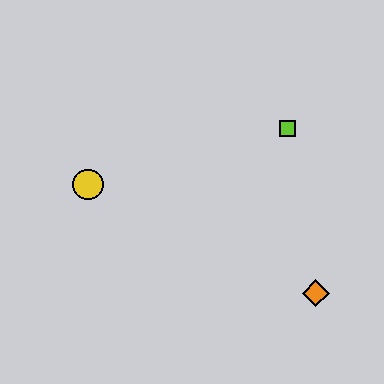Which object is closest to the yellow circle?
The lime square is closest to the yellow circle.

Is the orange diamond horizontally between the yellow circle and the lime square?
No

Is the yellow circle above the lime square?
No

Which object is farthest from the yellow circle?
The orange diamond is farthest from the yellow circle.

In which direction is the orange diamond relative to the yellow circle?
The orange diamond is to the right of the yellow circle.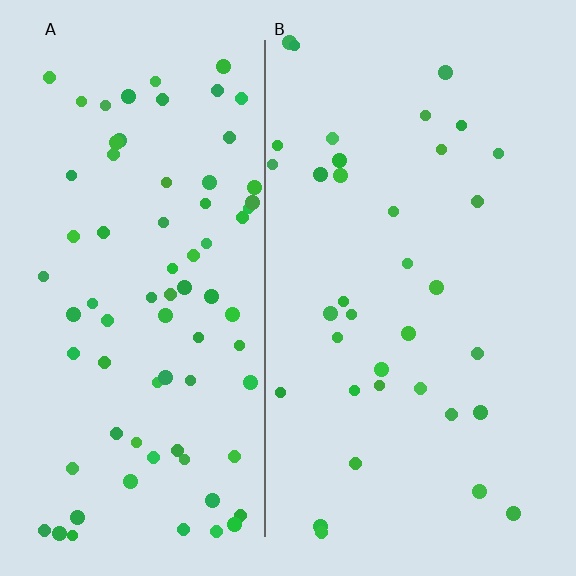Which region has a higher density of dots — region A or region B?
A (the left).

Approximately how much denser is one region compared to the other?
Approximately 2.1× — region A over region B.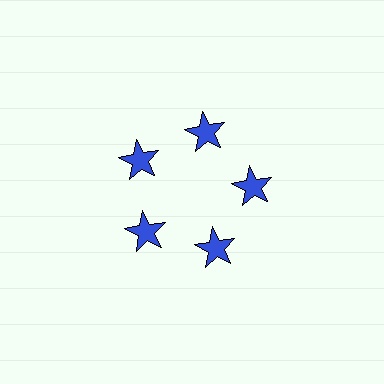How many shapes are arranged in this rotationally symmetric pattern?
There are 5 shapes, arranged in 5 groups of 1.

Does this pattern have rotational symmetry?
Yes, this pattern has 5-fold rotational symmetry. It looks the same after rotating 72 degrees around the center.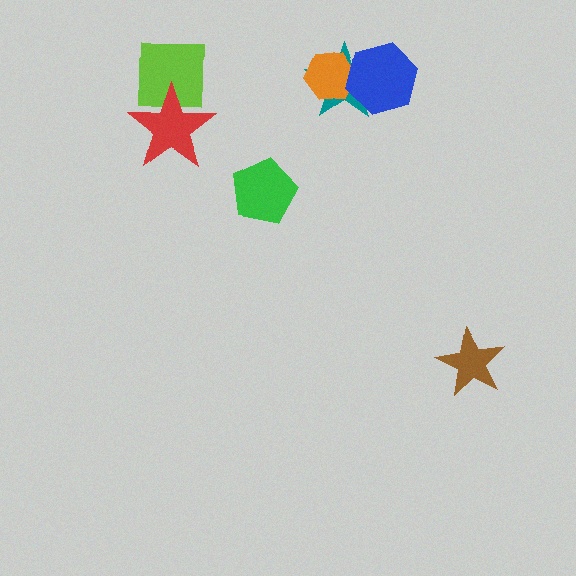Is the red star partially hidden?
No, no other shape covers it.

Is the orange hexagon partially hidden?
Yes, it is partially covered by another shape.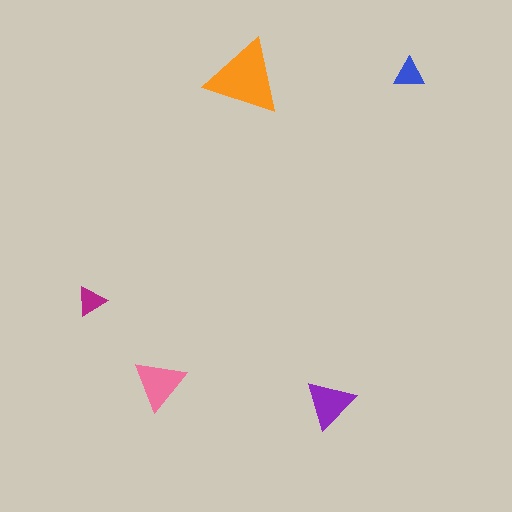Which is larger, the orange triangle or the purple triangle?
The orange one.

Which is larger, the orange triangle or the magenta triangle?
The orange one.